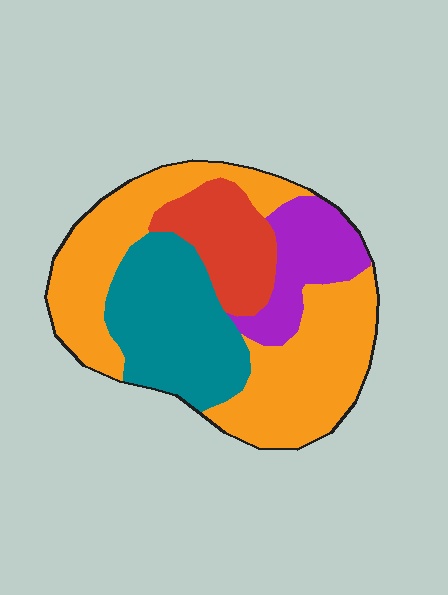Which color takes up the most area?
Orange, at roughly 45%.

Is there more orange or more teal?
Orange.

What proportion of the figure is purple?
Purple covers around 15% of the figure.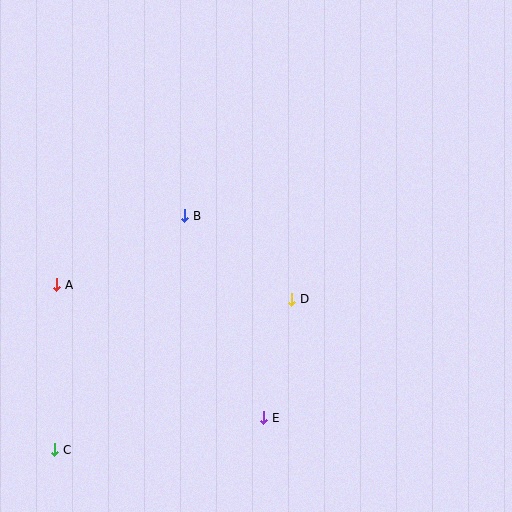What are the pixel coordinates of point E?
Point E is at (264, 418).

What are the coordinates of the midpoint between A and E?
The midpoint between A and E is at (160, 351).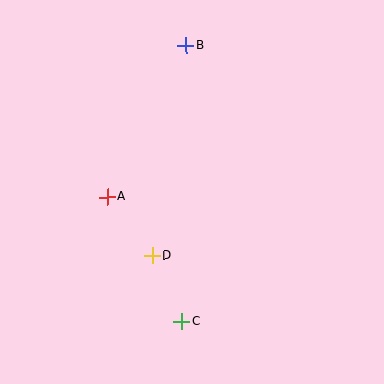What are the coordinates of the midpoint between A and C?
The midpoint between A and C is at (145, 259).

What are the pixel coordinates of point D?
Point D is at (152, 256).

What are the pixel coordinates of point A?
Point A is at (107, 197).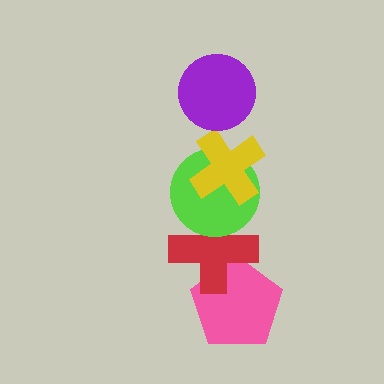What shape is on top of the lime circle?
The yellow cross is on top of the lime circle.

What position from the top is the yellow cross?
The yellow cross is 2nd from the top.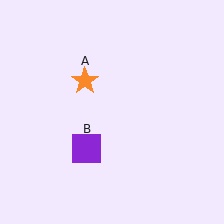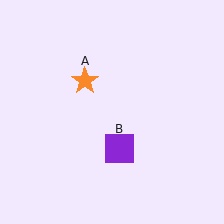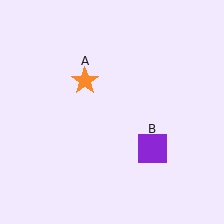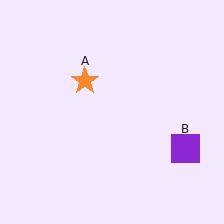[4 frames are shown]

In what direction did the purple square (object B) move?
The purple square (object B) moved right.